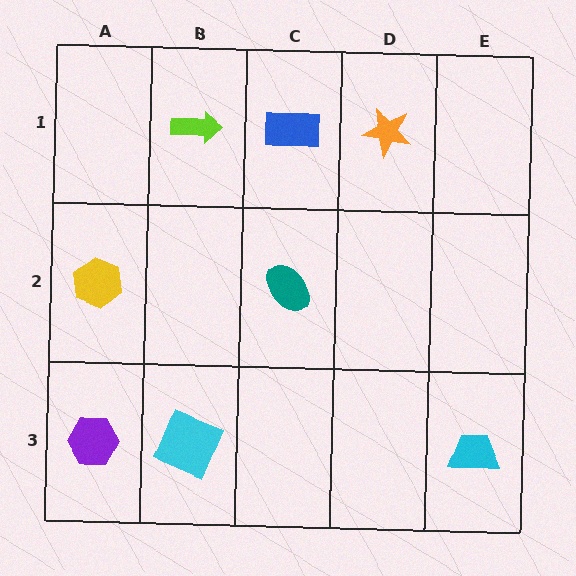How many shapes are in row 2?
2 shapes.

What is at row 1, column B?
A lime arrow.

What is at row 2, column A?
A yellow hexagon.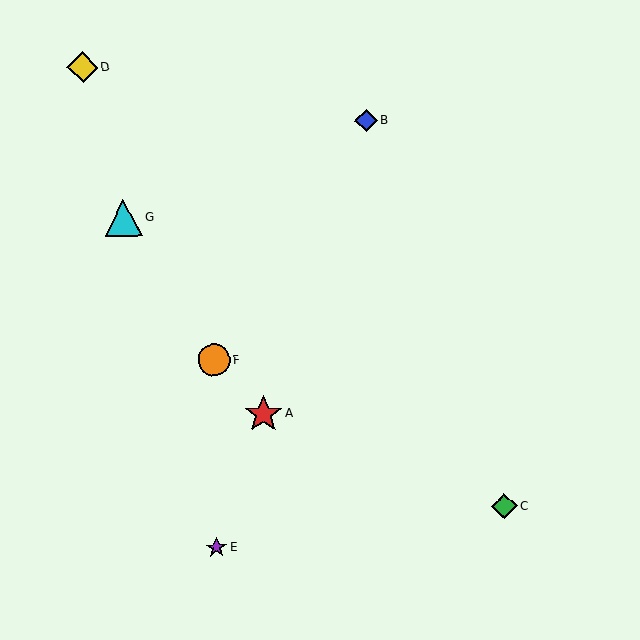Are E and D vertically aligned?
No, E is at x≈217 and D is at x≈83.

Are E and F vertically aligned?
Yes, both are at x≈217.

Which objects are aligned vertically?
Objects E, F are aligned vertically.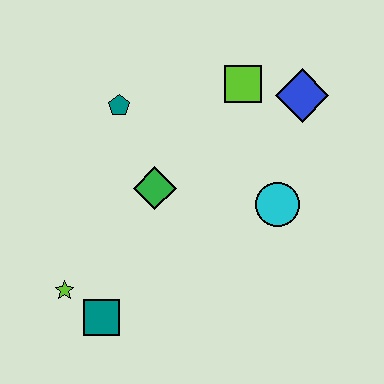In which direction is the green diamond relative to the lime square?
The green diamond is below the lime square.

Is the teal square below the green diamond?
Yes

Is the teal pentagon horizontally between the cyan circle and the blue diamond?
No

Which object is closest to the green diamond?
The teal pentagon is closest to the green diamond.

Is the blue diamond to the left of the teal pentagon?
No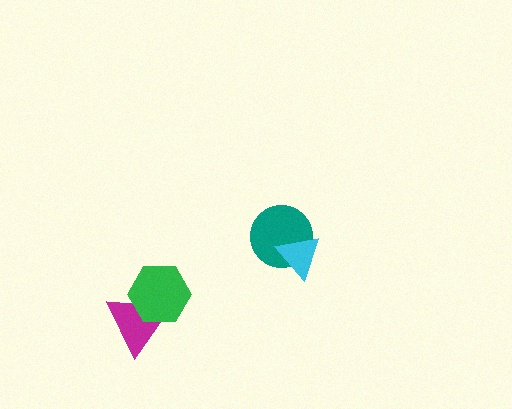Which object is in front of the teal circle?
The cyan triangle is in front of the teal circle.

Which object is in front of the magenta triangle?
The green hexagon is in front of the magenta triangle.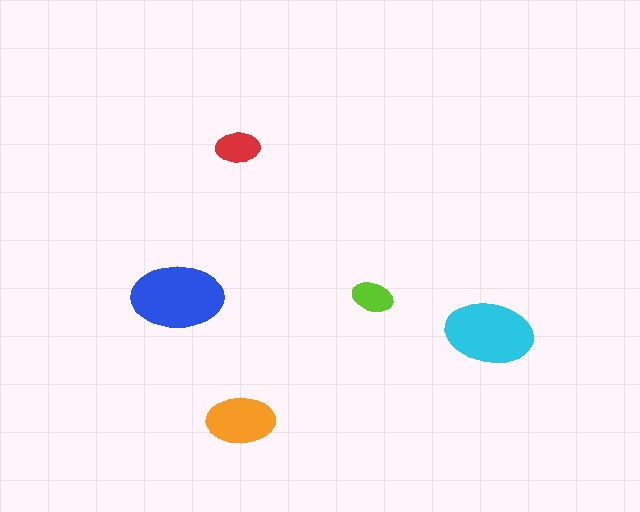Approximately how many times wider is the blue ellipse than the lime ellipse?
About 2 times wider.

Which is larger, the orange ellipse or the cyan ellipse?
The cyan one.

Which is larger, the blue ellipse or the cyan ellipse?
The blue one.